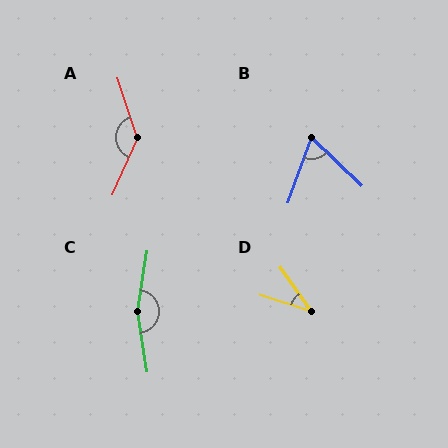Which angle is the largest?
C, at approximately 161 degrees.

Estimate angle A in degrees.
Approximately 138 degrees.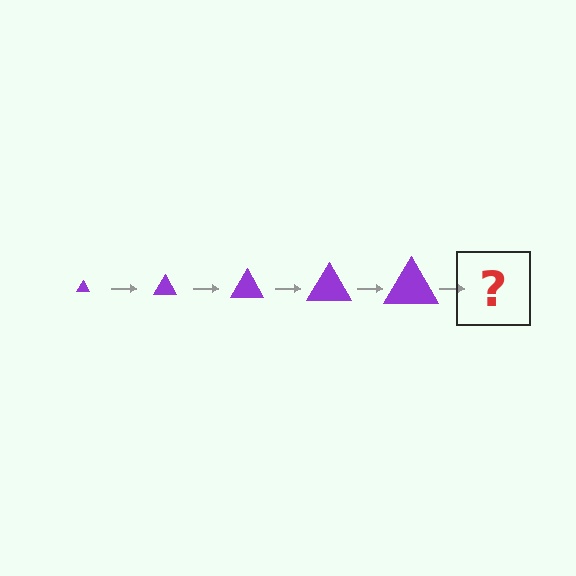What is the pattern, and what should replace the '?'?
The pattern is that the triangle gets progressively larger each step. The '?' should be a purple triangle, larger than the previous one.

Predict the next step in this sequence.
The next step is a purple triangle, larger than the previous one.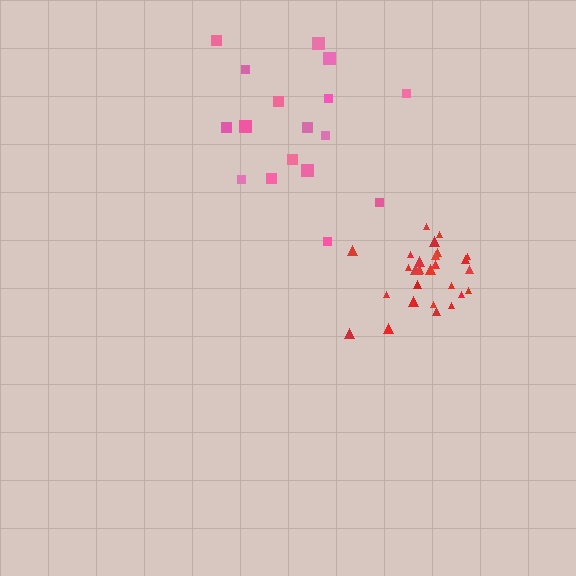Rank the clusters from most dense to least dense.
red, pink.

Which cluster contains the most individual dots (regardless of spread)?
Red (28).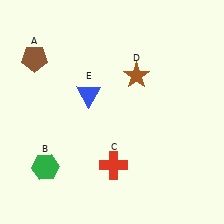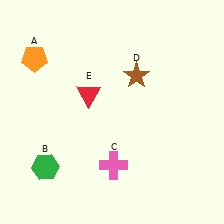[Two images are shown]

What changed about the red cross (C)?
In Image 1, C is red. In Image 2, it changed to pink.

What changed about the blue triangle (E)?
In Image 1, E is blue. In Image 2, it changed to red.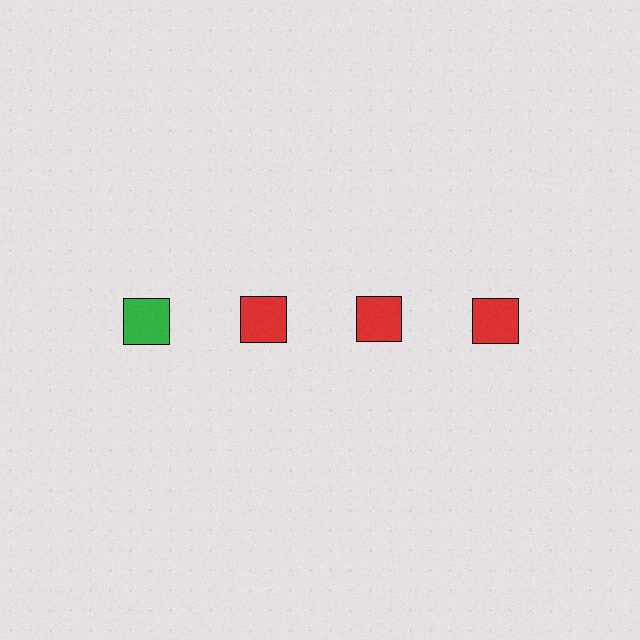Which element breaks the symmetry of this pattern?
The green square in the top row, leftmost column breaks the symmetry. All other shapes are red squares.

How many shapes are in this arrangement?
There are 4 shapes arranged in a grid pattern.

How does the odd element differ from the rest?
It has a different color: green instead of red.